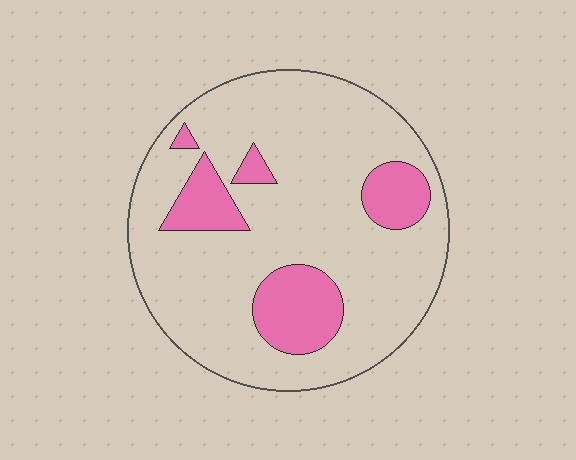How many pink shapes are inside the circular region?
5.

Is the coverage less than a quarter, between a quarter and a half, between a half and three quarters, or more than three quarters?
Less than a quarter.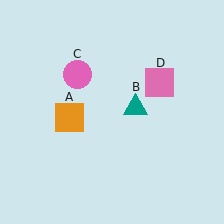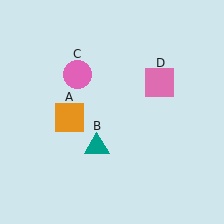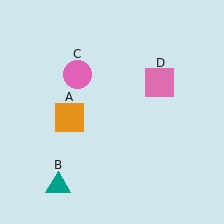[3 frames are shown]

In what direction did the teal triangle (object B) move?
The teal triangle (object B) moved down and to the left.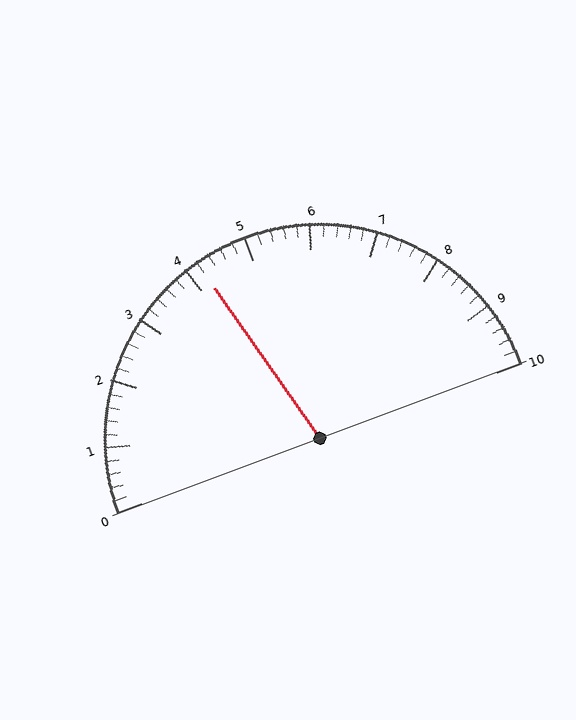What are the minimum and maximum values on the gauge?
The gauge ranges from 0 to 10.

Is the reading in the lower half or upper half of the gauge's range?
The reading is in the lower half of the range (0 to 10).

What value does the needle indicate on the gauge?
The needle indicates approximately 4.2.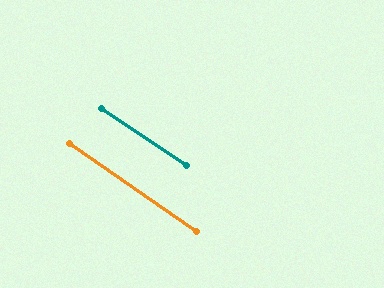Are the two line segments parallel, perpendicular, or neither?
Parallel — their directions differ by only 1.3°.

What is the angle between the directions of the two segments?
Approximately 1 degree.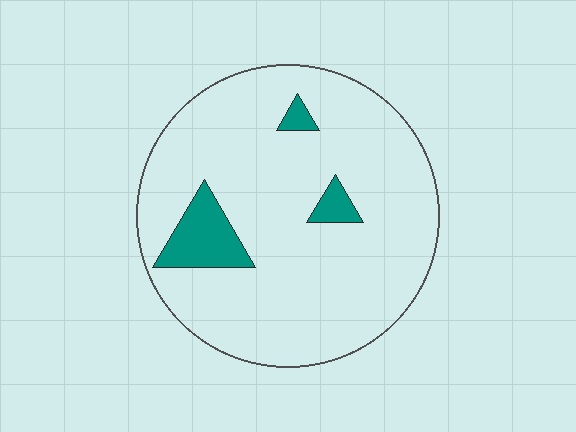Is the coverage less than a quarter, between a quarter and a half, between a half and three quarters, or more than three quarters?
Less than a quarter.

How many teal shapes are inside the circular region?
3.